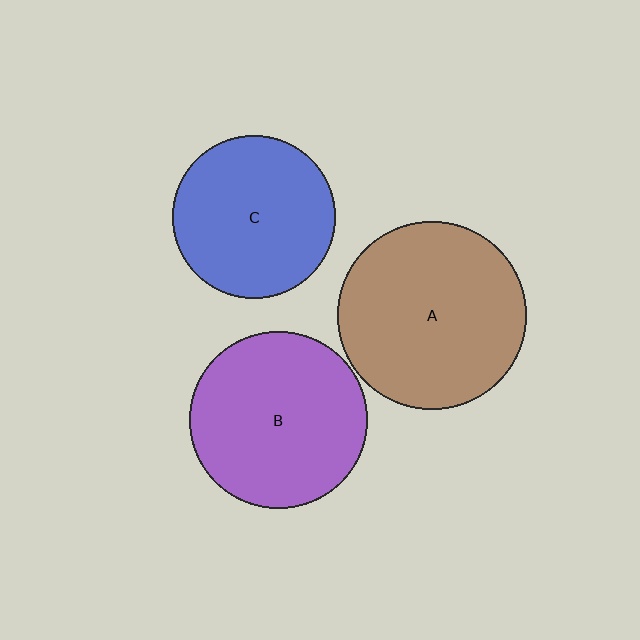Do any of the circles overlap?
No, none of the circles overlap.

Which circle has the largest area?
Circle A (brown).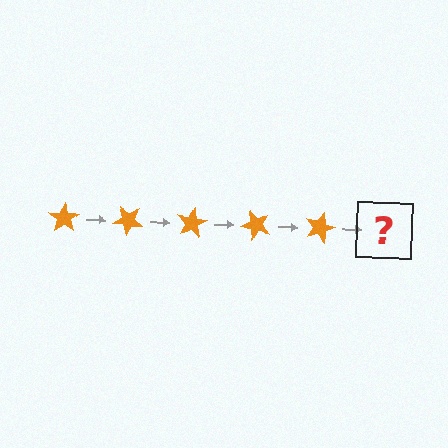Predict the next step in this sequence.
The next step is an orange star rotated 200 degrees.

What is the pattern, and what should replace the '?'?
The pattern is that the star rotates 40 degrees each step. The '?' should be an orange star rotated 200 degrees.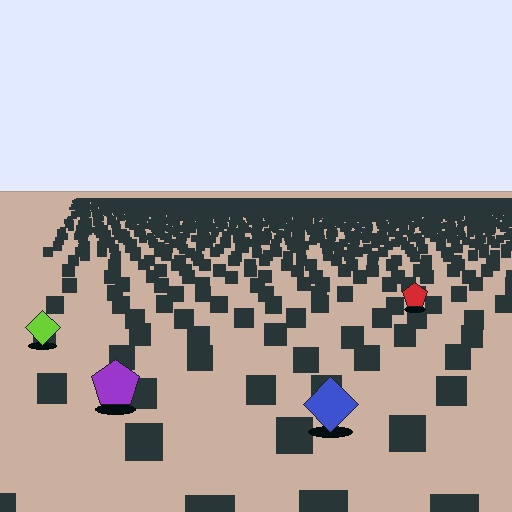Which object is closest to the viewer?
The blue diamond is closest. The texture marks near it are larger and more spread out.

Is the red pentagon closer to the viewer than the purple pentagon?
No. The purple pentagon is closer — you can tell from the texture gradient: the ground texture is coarser near it.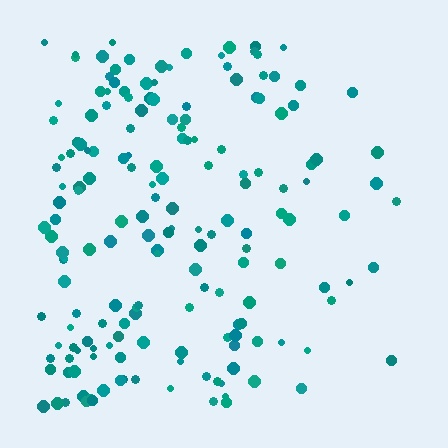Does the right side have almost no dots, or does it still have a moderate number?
Still a moderate number, just noticeably fewer than the left.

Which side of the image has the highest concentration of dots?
The left.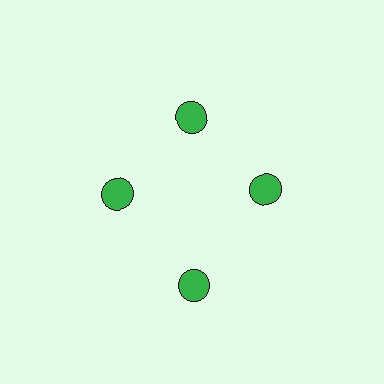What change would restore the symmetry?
The symmetry would be restored by moving it inward, back onto the ring so that all 4 circles sit at equal angles and equal distance from the center.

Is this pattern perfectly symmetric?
No. The 4 green circles are arranged in a ring, but one element near the 6 o'clock position is pushed outward from the center, breaking the 4-fold rotational symmetry.